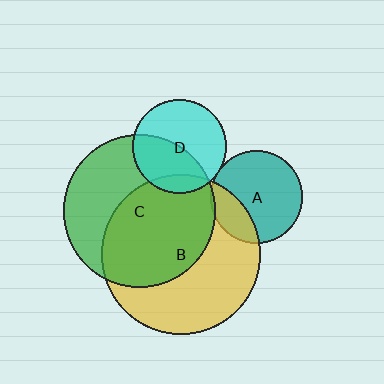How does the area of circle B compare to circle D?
Approximately 2.9 times.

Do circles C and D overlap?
Yes.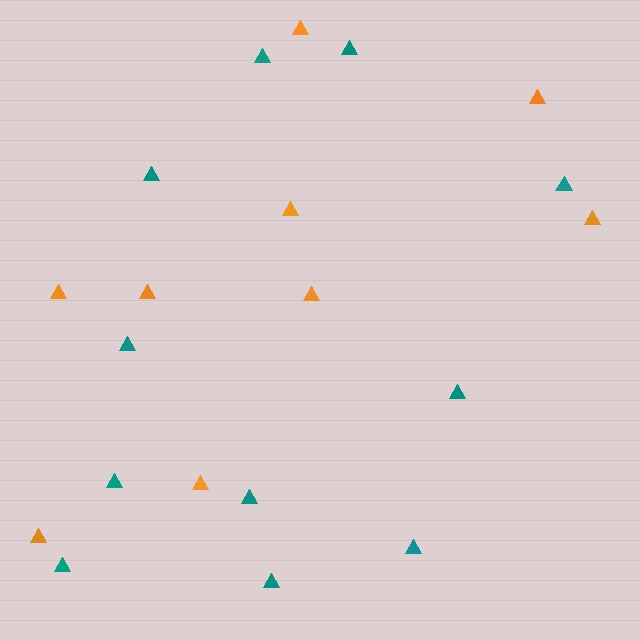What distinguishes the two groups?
There are 2 groups: one group of teal triangles (11) and one group of orange triangles (9).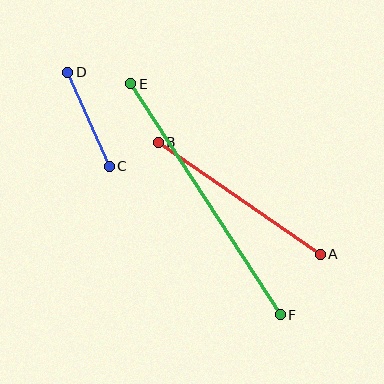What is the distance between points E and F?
The distance is approximately 275 pixels.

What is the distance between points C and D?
The distance is approximately 103 pixels.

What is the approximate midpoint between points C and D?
The midpoint is at approximately (88, 119) pixels.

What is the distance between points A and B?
The distance is approximately 197 pixels.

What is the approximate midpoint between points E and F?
The midpoint is at approximately (206, 199) pixels.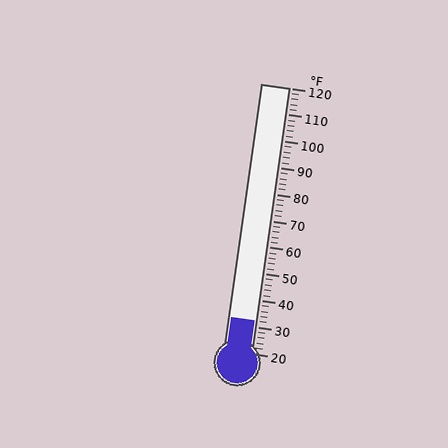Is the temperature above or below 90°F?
The temperature is below 90°F.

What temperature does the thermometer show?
The thermometer shows approximately 32°F.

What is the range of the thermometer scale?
The thermometer scale ranges from 20°F to 120°F.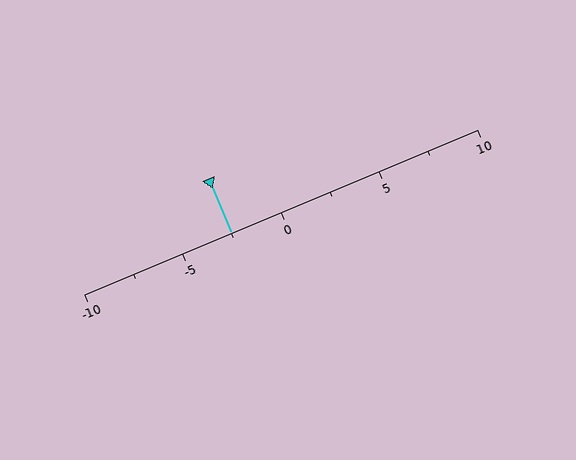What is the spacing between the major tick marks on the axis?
The major ticks are spaced 5 apart.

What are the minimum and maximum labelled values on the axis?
The axis runs from -10 to 10.